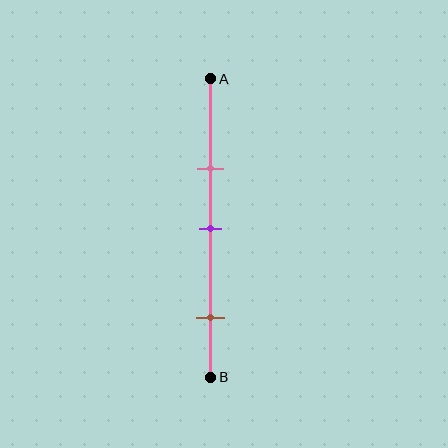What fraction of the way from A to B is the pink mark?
The pink mark is approximately 30% (0.3) of the way from A to B.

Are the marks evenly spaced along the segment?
No, the marks are not evenly spaced.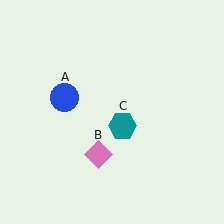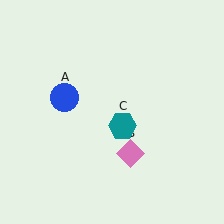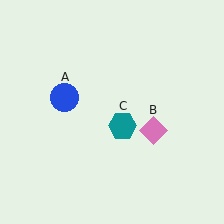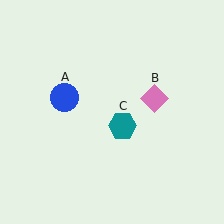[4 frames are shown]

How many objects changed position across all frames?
1 object changed position: pink diamond (object B).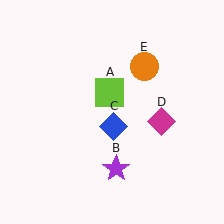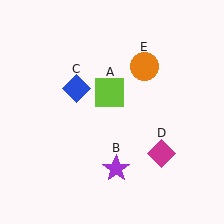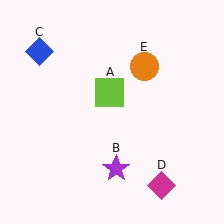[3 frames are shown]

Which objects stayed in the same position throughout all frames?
Lime square (object A) and purple star (object B) and orange circle (object E) remained stationary.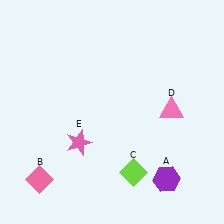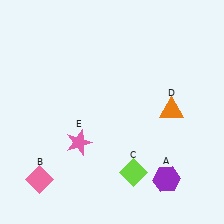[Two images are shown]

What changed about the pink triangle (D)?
In Image 1, D is pink. In Image 2, it changed to orange.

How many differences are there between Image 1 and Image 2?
There is 1 difference between the two images.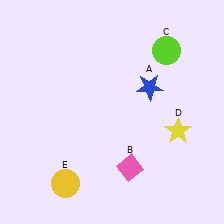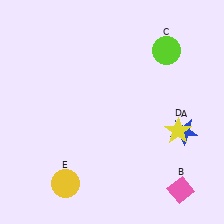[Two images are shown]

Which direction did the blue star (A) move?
The blue star (A) moved down.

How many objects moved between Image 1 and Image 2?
2 objects moved between the two images.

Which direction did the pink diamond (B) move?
The pink diamond (B) moved right.